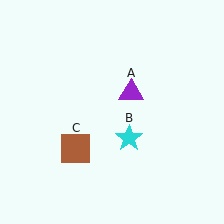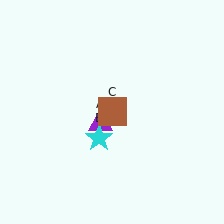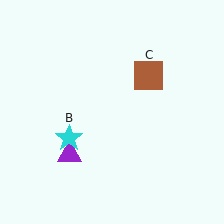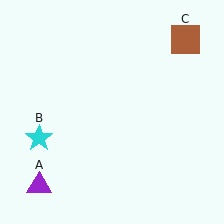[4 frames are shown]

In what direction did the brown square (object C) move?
The brown square (object C) moved up and to the right.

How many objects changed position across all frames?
3 objects changed position: purple triangle (object A), cyan star (object B), brown square (object C).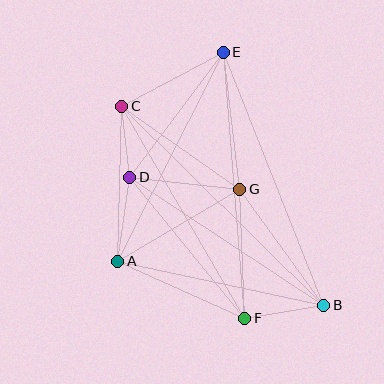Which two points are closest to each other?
Points C and D are closest to each other.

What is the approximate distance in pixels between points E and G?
The distance between E and G is approximately 138 pixels.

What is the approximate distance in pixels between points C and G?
The distance between C and G is approximately 144 pixels.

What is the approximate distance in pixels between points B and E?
The distance between B and E is approximately 273 pixels.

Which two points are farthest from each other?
Points B and C are farthest from each other.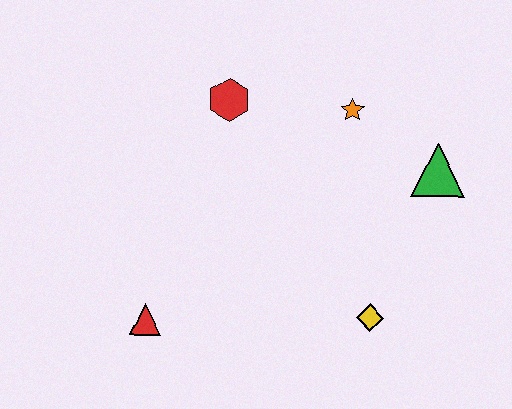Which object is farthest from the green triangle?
The red triangle is farthest from the green triangle.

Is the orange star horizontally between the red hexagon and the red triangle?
No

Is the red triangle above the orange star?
No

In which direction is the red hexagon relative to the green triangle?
The red hexagon is to the left of the green triangle.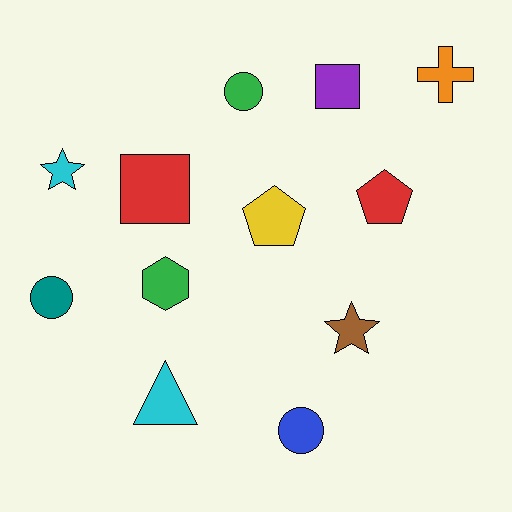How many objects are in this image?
There are 12 objects.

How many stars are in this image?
There are 2 stars.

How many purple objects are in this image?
There is 1 purple object.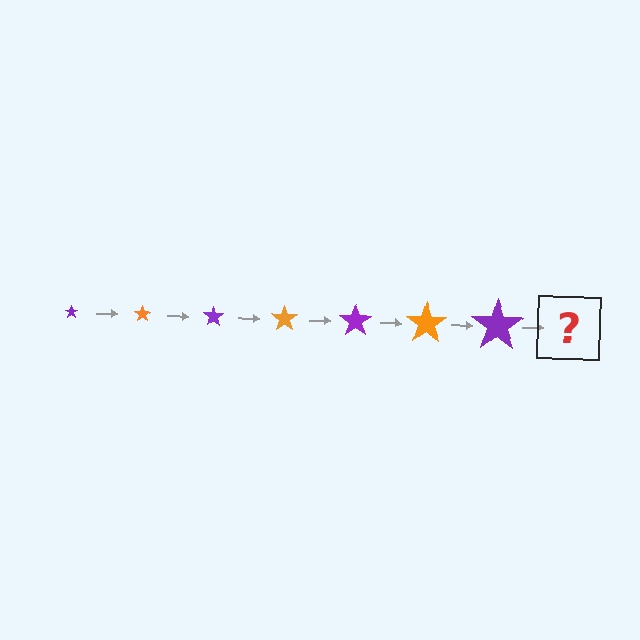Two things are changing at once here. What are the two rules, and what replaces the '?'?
The two rules are that the star grows larger each step and the color cycles through purple and orange. The '?' should be an orange star, larger than the previous one.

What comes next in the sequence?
The next element should be an orange star, larger than the previous one.